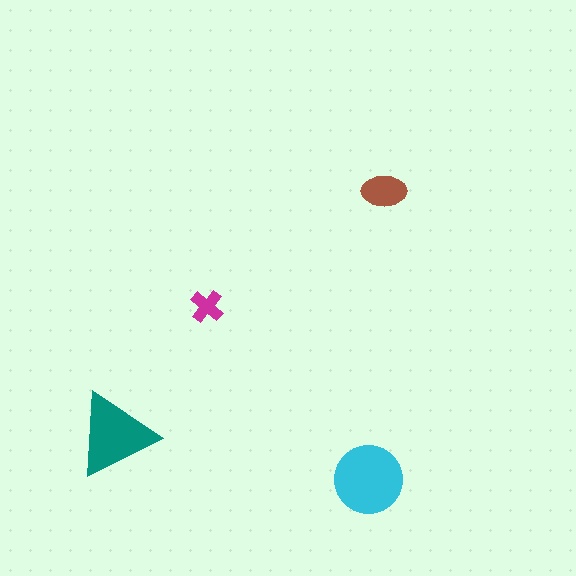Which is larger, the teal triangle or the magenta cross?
The teal triangle.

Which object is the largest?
The cyan circle.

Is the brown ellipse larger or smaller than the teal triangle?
Smaller.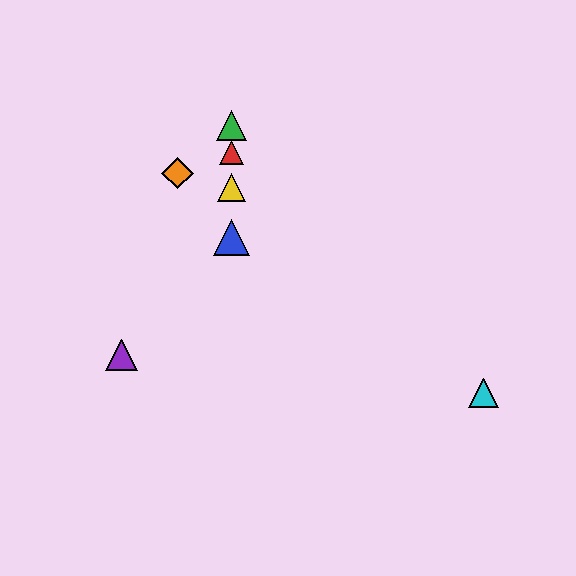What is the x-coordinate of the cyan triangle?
The cyan triangle is at x≈483.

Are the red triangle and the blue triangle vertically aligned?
Yes, both are at x≈232.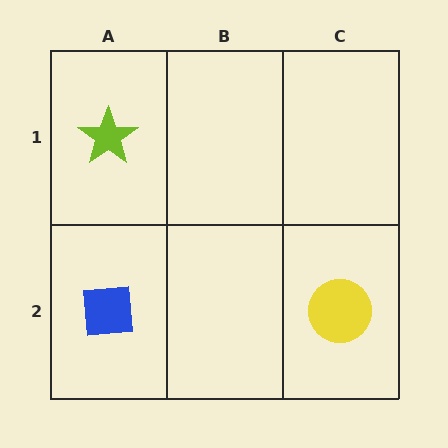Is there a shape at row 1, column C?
No, that cell is empty.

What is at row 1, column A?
A lime star.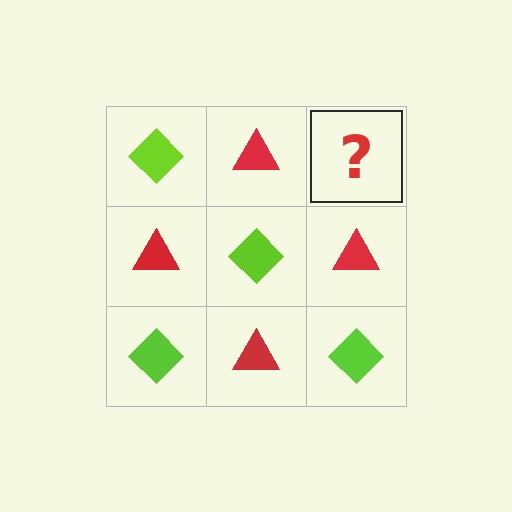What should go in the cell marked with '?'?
The missing cell should contain a lime diamond.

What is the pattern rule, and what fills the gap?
The rule is that it alternates lime diamond and red triangle in a checkerboard pattern. The gap should be filled with a lime diamond.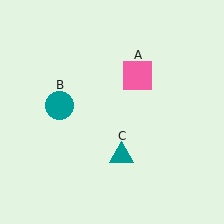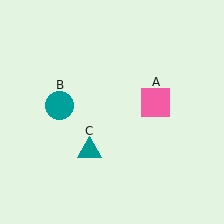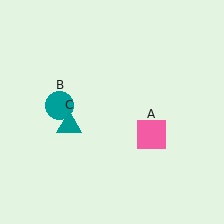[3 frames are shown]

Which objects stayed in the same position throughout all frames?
Teal circle (object B) remained stationary.